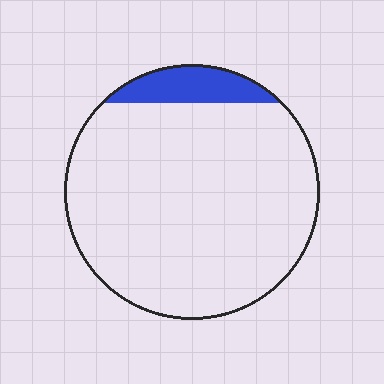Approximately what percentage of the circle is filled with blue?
Approximately 10%.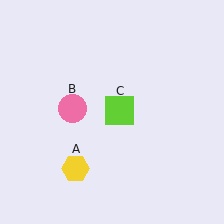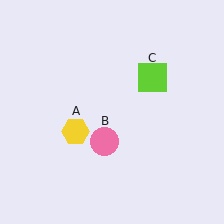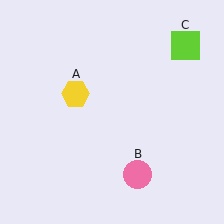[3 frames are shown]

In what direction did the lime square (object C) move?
The lime square (object C) moved up and to the right.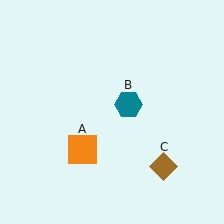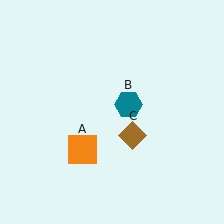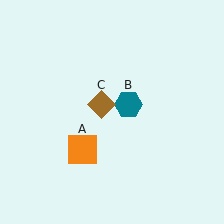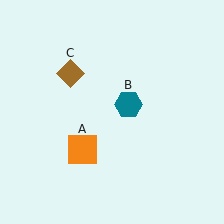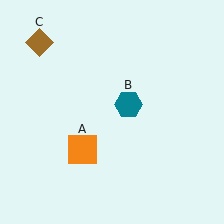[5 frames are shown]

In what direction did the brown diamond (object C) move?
The brown diamond (object C) moved up and to the left.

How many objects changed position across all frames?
1 object changed position: brown diamond (object C).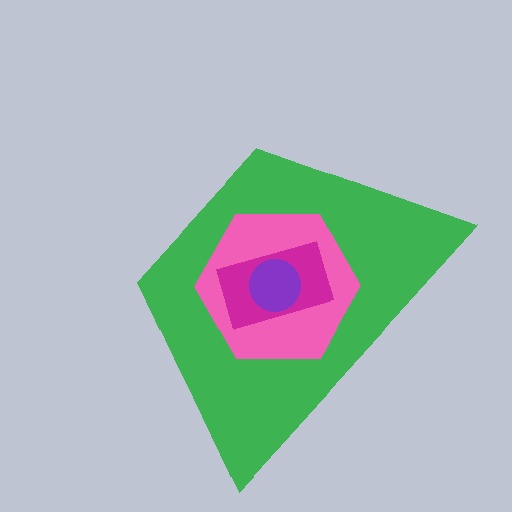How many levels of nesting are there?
4.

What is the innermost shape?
The purple circle.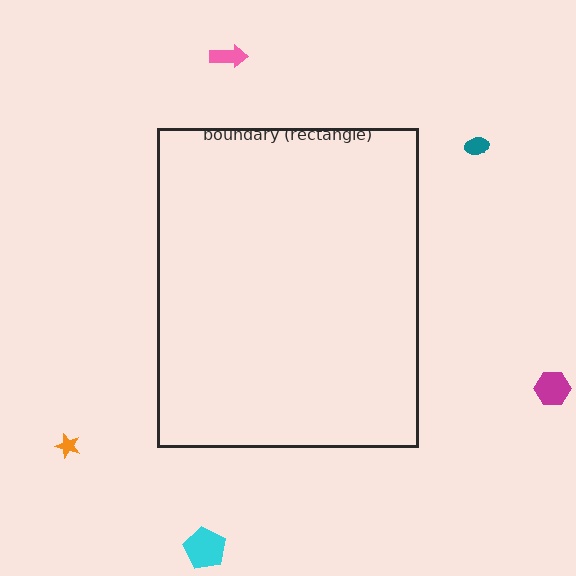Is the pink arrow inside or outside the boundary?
Outside.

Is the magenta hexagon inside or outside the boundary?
Outside.